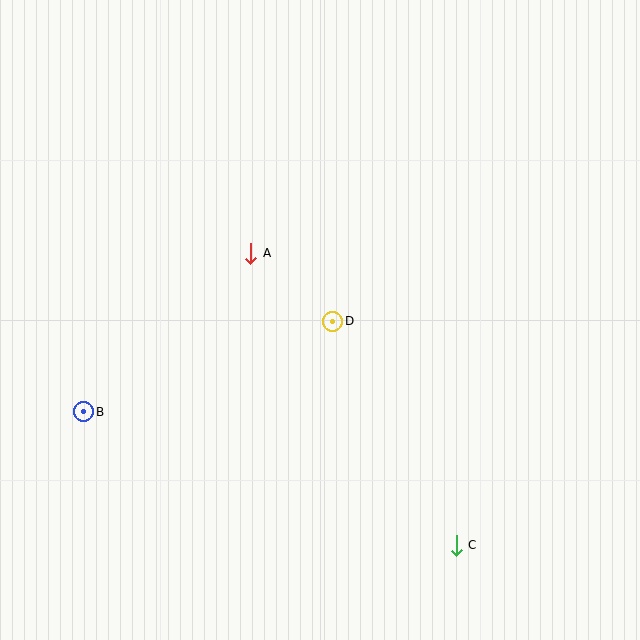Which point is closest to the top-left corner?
Point A is closest to the top-left corner.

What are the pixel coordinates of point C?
Point C is at (456, 545).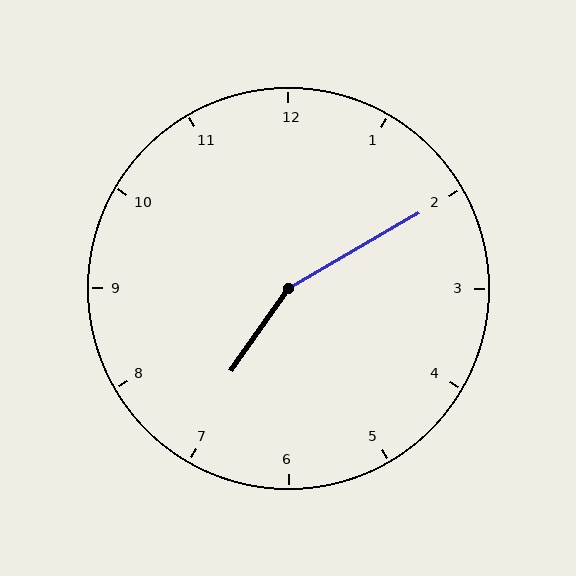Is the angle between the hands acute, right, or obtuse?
It is obtuse.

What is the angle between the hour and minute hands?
Approximately 155 degrees.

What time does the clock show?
7:10.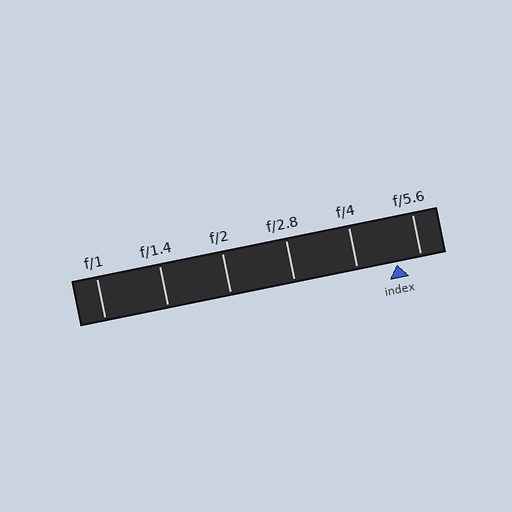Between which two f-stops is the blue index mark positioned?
The index mark is between f/4 and f/5.6.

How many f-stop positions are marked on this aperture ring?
There are 6 f-stop positions marked.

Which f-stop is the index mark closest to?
The index mark is closest to f/5.6.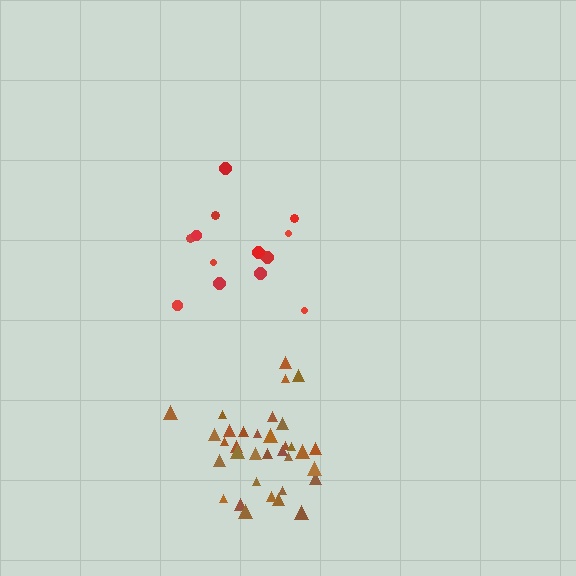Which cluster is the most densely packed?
Brown.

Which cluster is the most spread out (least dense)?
Red.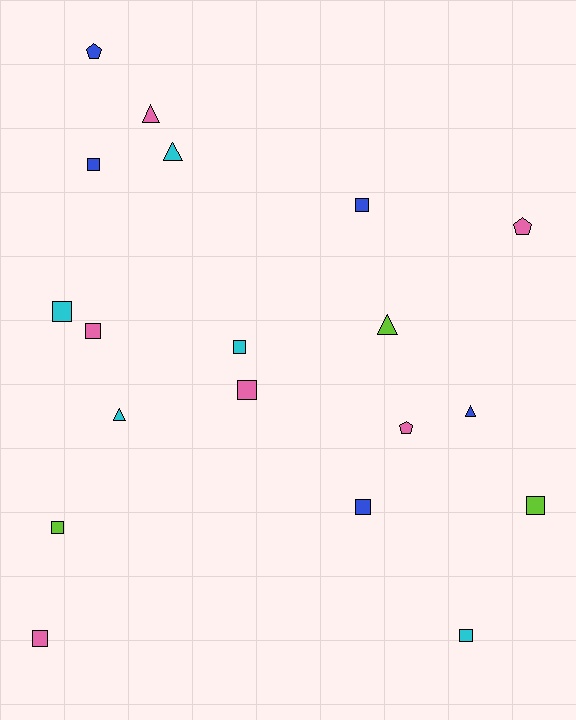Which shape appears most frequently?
Square, with 11 objects.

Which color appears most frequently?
Pink, with 6 objects.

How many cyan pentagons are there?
There are no cyan pentagons.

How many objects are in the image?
There are 19 objects.